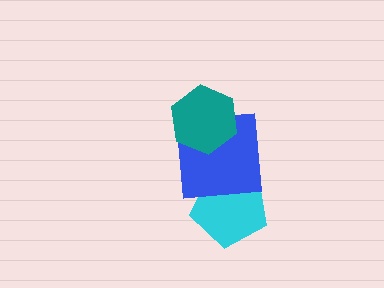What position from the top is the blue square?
The blue square is 2nd from the top.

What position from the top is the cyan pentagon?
The cyan pentagon is 3rd from the top.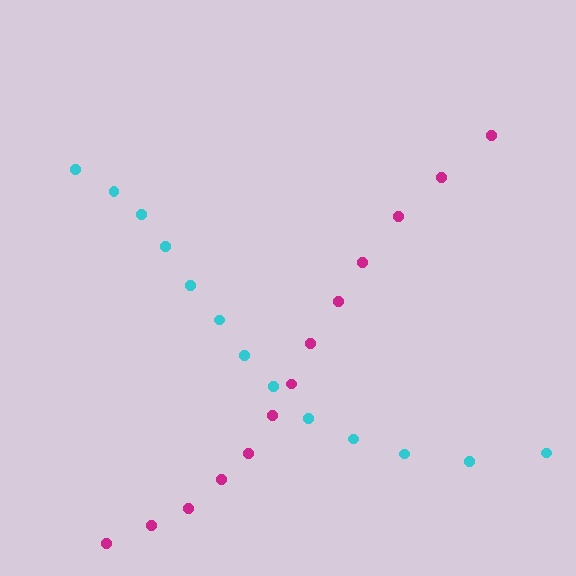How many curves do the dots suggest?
There are 2 distinct paths.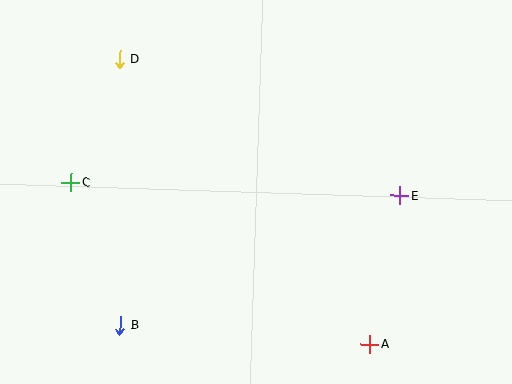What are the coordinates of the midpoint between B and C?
The midpoint between B and C is at (95, 254).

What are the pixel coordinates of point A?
Point A is at (370, 344).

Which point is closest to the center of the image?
Point E at (400, 196) is closest to the center.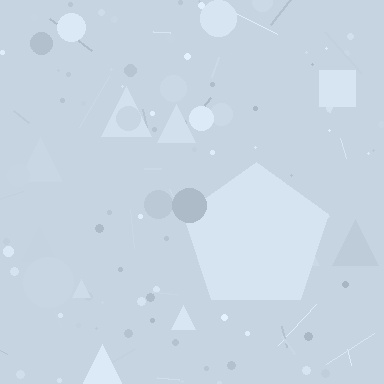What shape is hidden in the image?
A pentagon is hidden in the image.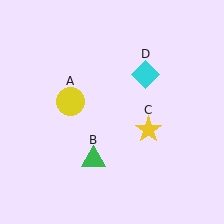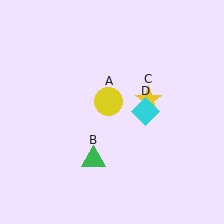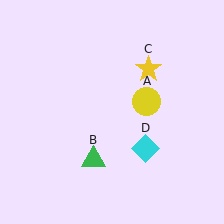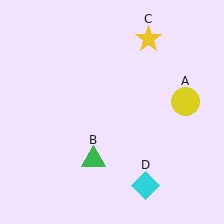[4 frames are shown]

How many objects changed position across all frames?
3 objects changed position: yellow circle (object A), yellow star (object C), cyan diamond (object D).